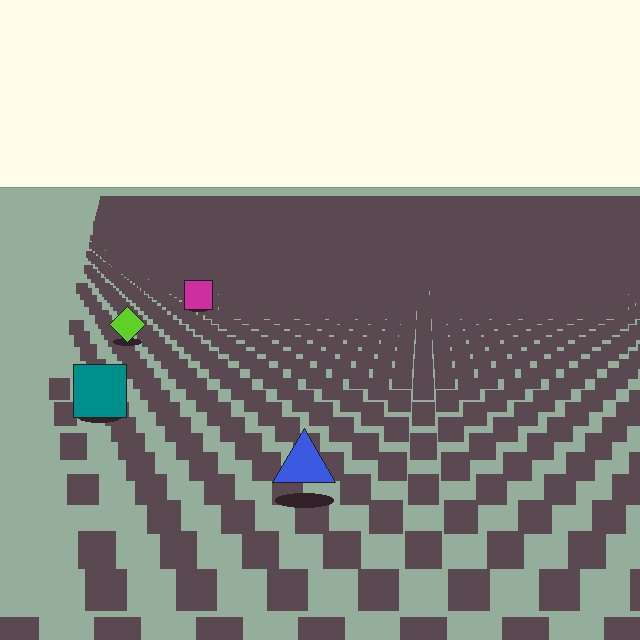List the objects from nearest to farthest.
From nearest to farthest: the blue triangle, the teal square, the lime diamond, the magenta square.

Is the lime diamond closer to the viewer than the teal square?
No. The teal square is closer — you can tell from the texture gradient: the ground texture is coarser near it.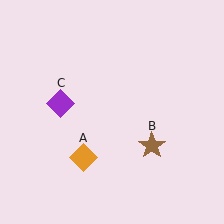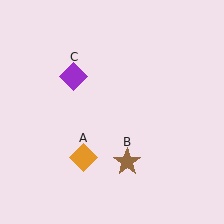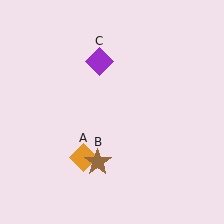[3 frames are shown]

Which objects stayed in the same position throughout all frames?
Orange diamond (object A) remained stationary.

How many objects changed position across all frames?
2 objects changed position: brown star (object B), purple diamond (object C).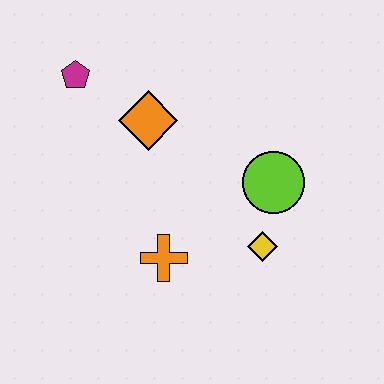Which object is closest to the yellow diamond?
The lime circle is closest to the yellow diamond.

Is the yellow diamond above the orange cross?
Yes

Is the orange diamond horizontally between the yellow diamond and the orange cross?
No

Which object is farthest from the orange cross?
The magenta pentagon is farthest from the orange cross.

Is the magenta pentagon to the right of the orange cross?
No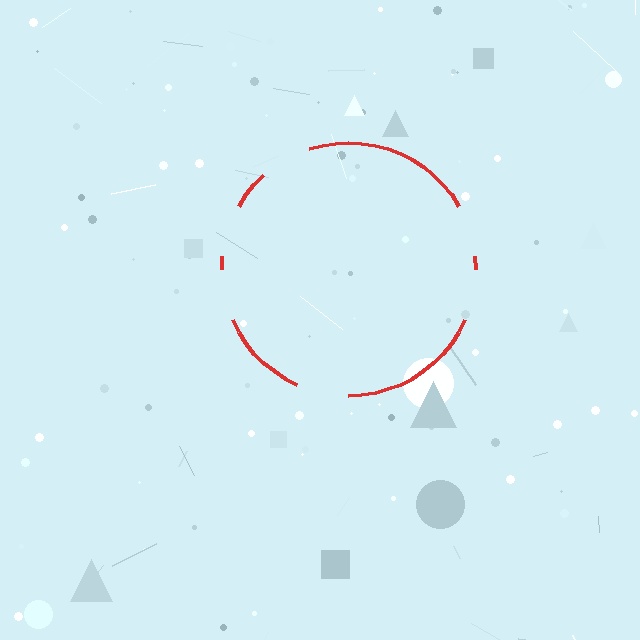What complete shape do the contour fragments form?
The contour fragments form a circle.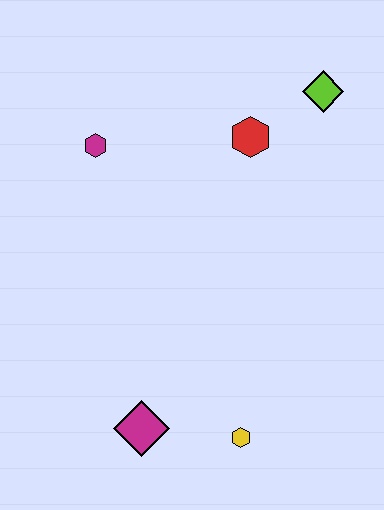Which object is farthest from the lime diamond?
The magenta diamond is farthest from the lime diamond.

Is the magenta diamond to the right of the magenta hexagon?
Yes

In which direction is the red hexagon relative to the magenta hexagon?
The red hexagon is to the right of the magenta hexagon.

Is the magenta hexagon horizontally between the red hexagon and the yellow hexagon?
No